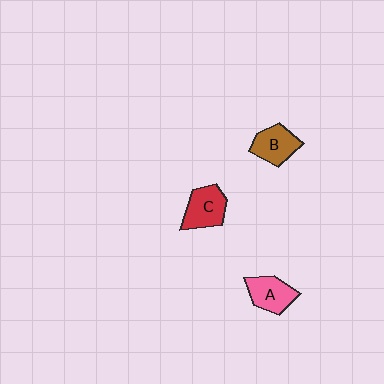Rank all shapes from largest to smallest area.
From largest to smallest: C (red), A (pink), B (brown).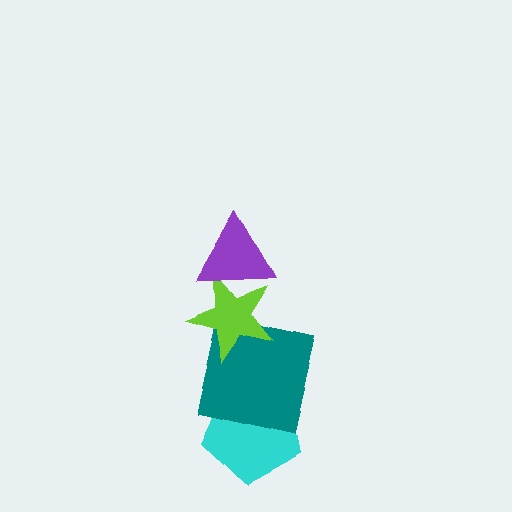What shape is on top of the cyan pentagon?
The teal square is on top of the cyan pentagon.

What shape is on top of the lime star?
The purple triangle is on top of the lime star.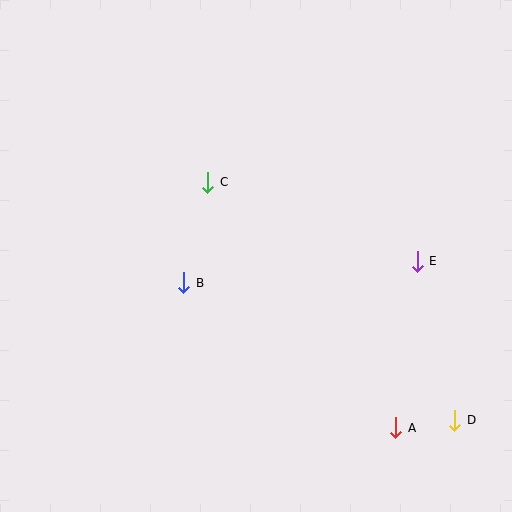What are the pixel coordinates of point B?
Point B is at (184, 283).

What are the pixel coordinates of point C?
Point C is at (208, 182).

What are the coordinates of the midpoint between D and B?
The midpoint between D and B is at (319, 351).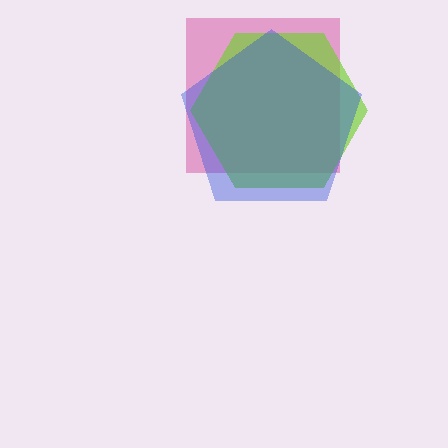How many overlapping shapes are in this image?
There are 3 overlapping shapes in the image.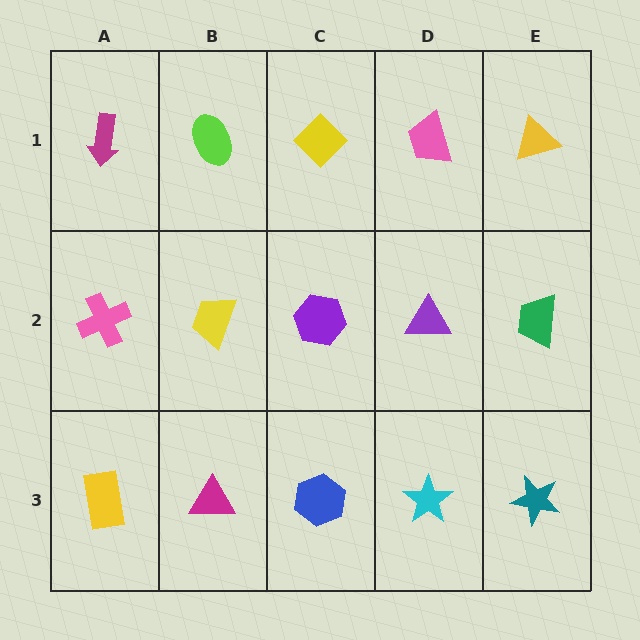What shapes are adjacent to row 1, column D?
A purple triangle (row 2, column D), a yellow diamond (row 1, column C), a yellow triangle (row 1, column E).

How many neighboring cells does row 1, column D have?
3.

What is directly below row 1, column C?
A purple hexagon.